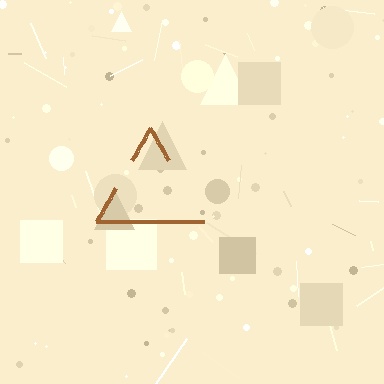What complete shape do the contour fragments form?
The contour fragments form a triangle.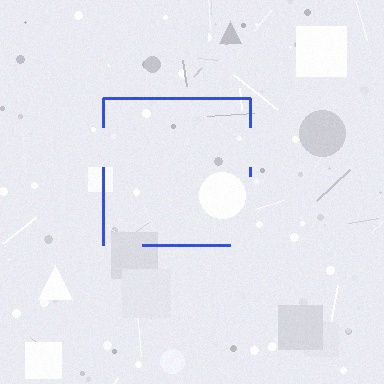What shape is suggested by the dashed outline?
The dashed outline suggests a square.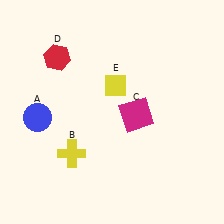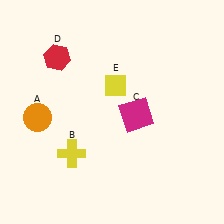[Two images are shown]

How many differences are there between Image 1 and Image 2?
There is 1 difference between the two images.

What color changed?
The circle (A) changed from blue in Image 1 to orange in Image 2.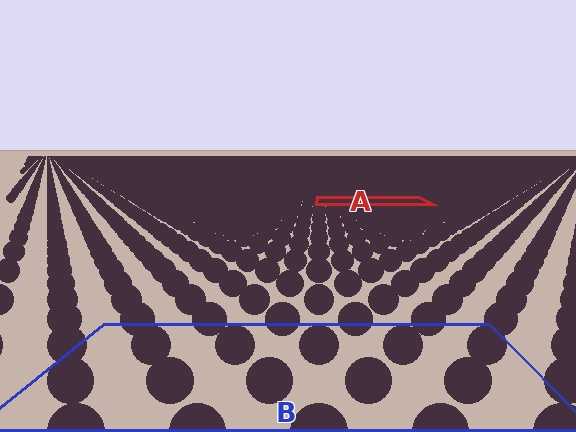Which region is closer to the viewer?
Region B is closer. The texture elements there are larger and more spread out.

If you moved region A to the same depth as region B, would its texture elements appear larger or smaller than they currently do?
They would appear larger. At a closer depth, the same texture elements are projected at a bigger on-screen size.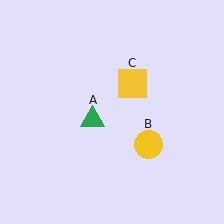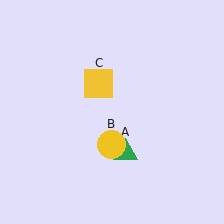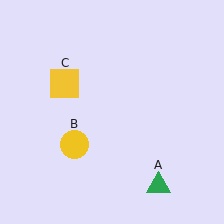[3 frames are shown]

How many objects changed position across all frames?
3 objects changed position: green triangle (object A), yellow circle (object B), yellow square (object C).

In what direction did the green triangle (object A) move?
The green triangle (object A) moved down and to the right.